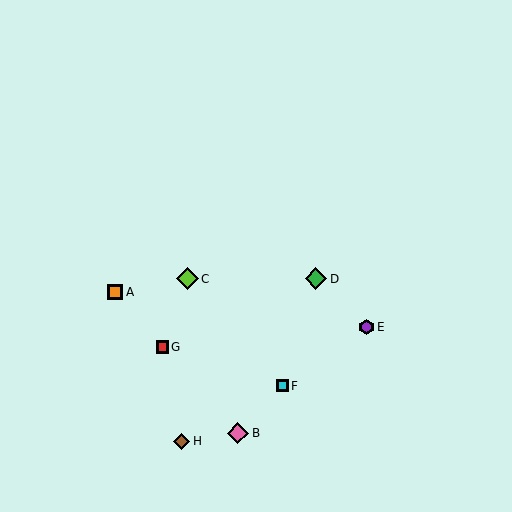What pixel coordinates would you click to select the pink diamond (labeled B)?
Click at (238, 433) to select the pink diamond B.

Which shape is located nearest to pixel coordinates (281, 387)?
The cyan square (labeled F) at (282, 386) is nearest to that location.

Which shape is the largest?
The lime diamond (labeled C) is the largest.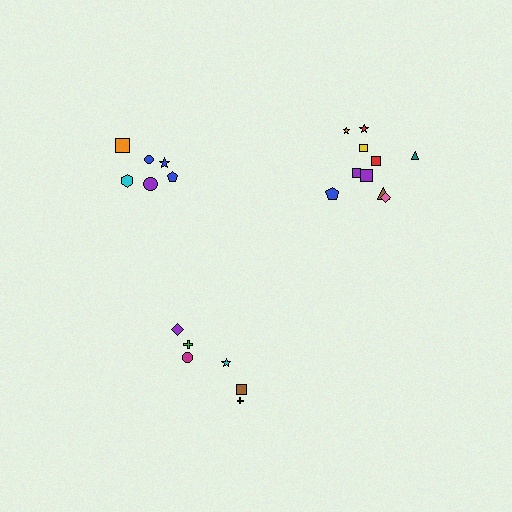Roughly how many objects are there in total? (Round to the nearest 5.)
Roughly 20 objects in total.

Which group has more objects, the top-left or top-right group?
The top-right group.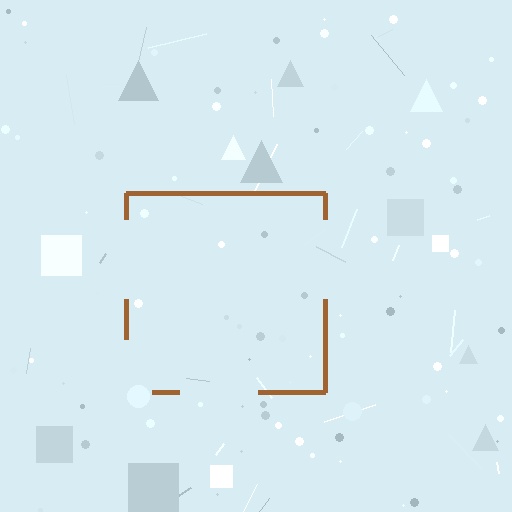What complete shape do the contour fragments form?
The contour fragments form a square.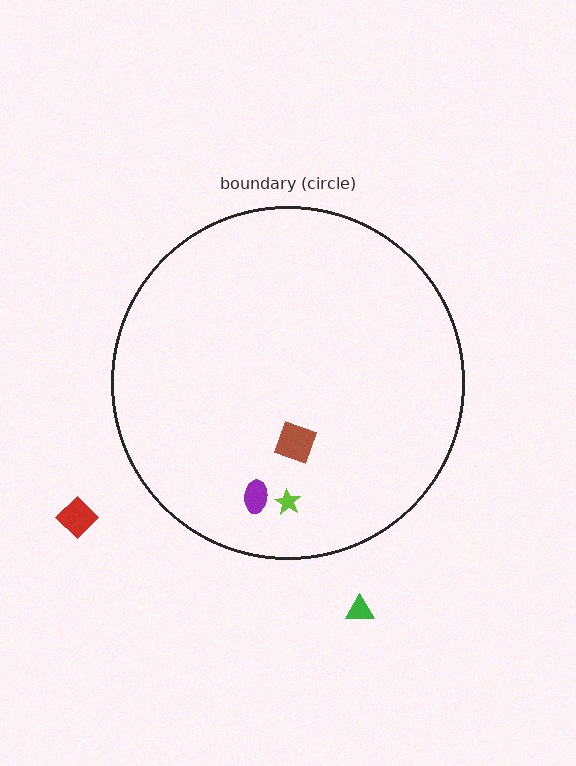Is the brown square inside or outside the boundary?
Inside.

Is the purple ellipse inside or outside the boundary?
Inside.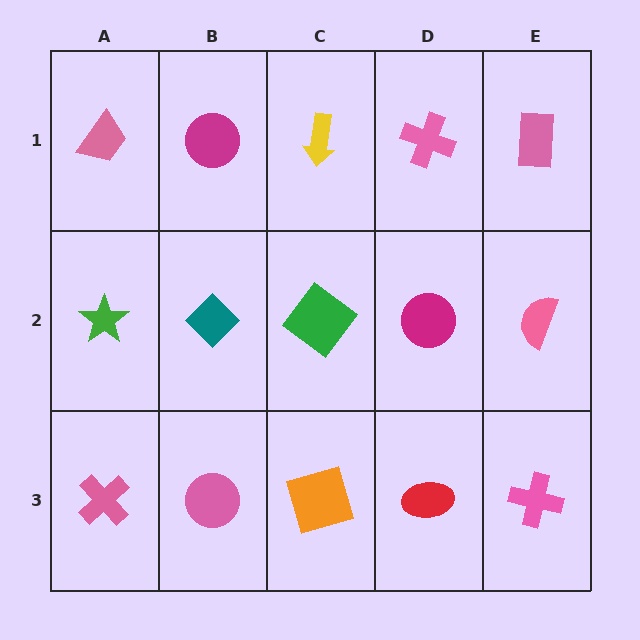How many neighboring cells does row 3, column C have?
3.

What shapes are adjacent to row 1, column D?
A magenta circle (row 2, column D), a yellow arrow (row 1, column C), a pink rectangle (row 1, column E).